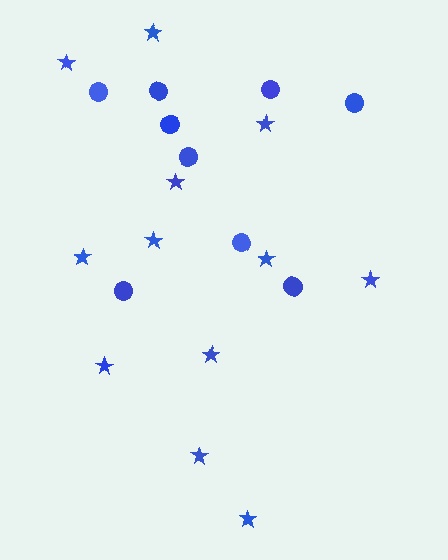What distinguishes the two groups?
There are 2 groups: one group of circles (9) and one group of stars (12).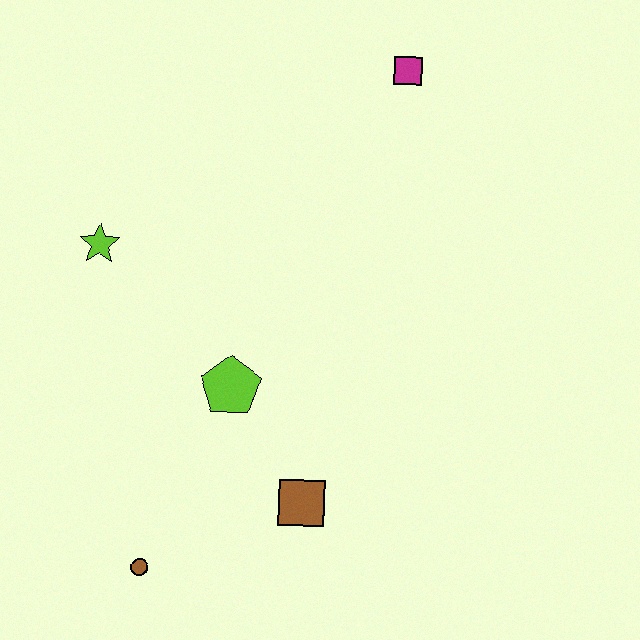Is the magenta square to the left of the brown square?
No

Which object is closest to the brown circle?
The brown square is closest to the brown circle.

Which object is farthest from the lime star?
The magenta square is farthest from the lime star.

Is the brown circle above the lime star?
No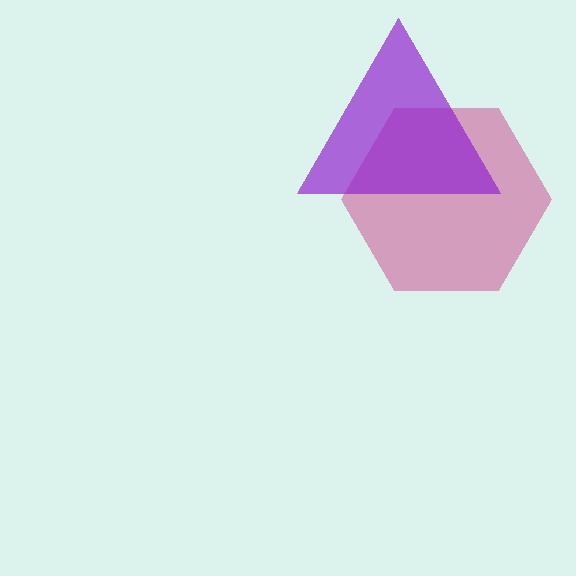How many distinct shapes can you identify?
There are 2 distinct shapes: a magenta hexagon, a purple triangle.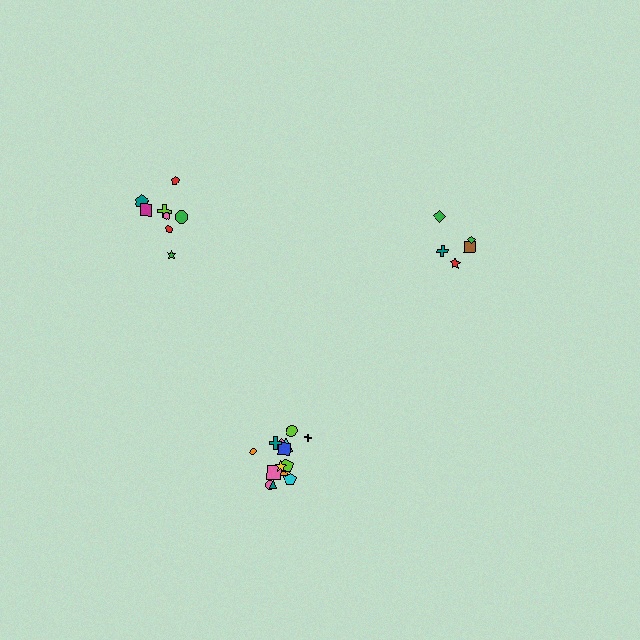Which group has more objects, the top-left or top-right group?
The top-left group.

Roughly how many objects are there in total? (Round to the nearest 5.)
Roughly 30 objects in total.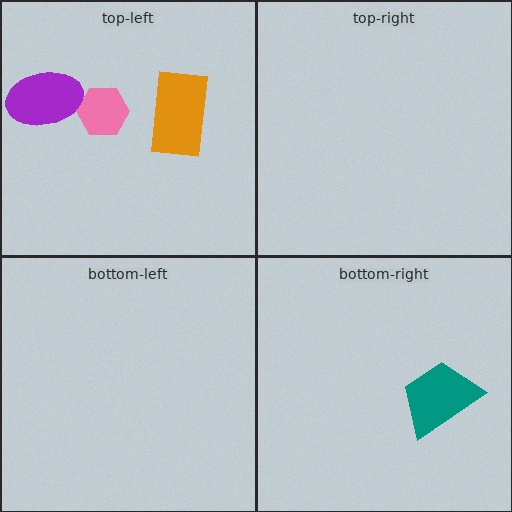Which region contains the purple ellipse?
The top-left region.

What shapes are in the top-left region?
The pink hexagon, the purple ellipse, the orange rectangle.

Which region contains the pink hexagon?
The top-left region.